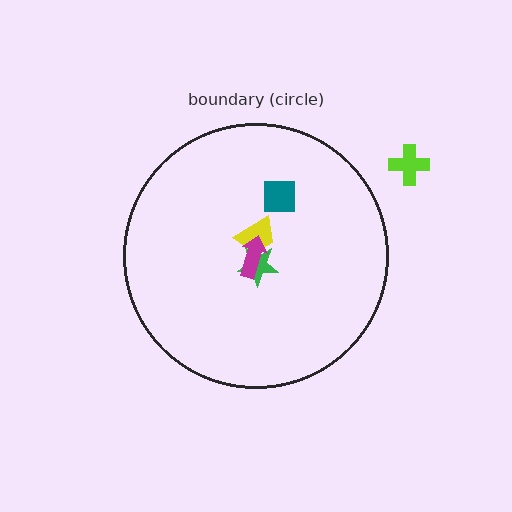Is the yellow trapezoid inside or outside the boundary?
Inside.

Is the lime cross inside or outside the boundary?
Outside.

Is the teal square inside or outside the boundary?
Inside.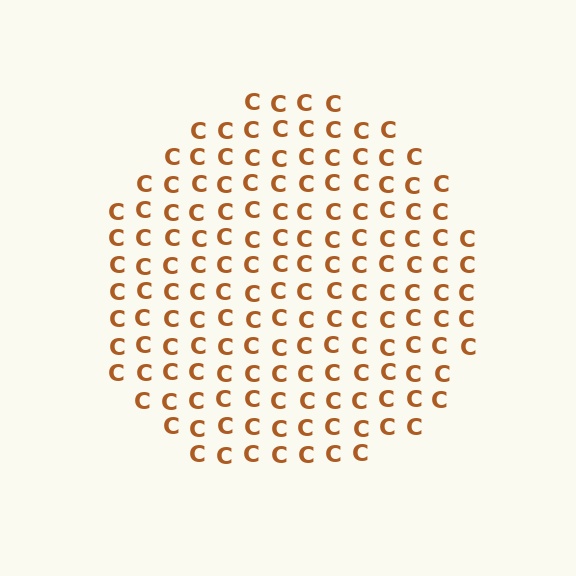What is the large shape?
The large shape is a circle.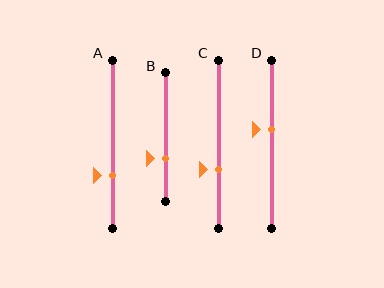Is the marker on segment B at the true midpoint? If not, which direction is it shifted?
No, the marker on segment B is shifted downward by about 16% of the segment length.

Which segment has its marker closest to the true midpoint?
Segment D has its marker closest to the true midpoint.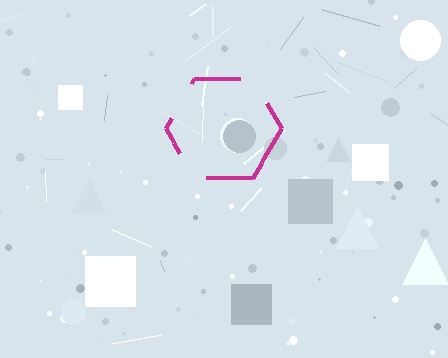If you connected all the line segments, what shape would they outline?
They would outline a hexagon.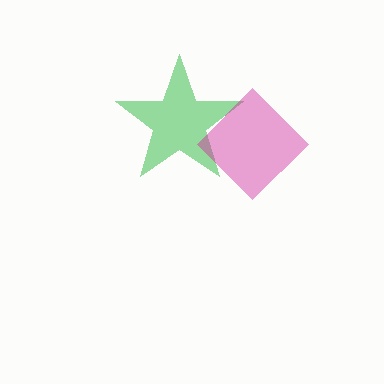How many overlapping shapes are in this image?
There are 2 overlapping shapes in the image.